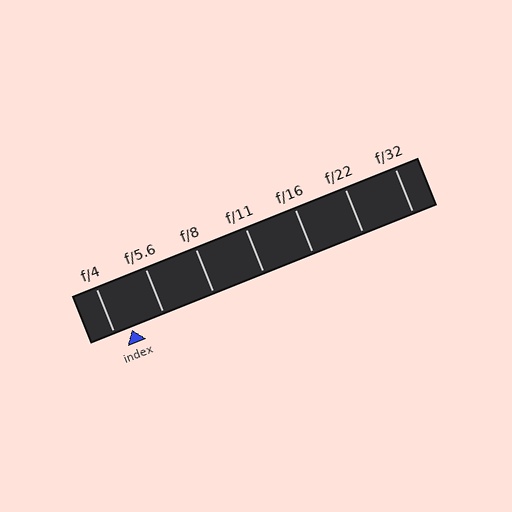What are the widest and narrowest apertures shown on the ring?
The widest aperture shown is f/4 and the narrowest is f/32.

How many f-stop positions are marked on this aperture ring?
There are 7 f-stop positions marked.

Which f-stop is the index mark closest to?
The index mark is closest to f/4.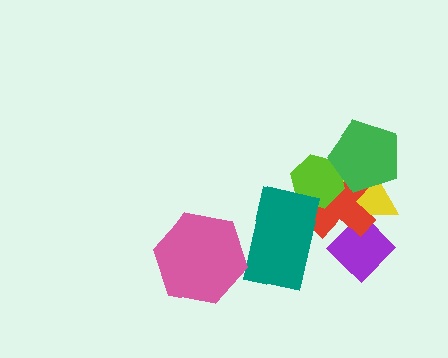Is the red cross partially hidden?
Yes, it is partially covered by another shape.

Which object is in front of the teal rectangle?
The pink hexagon is in front of the teal rectangle.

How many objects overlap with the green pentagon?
3 objects overlap with the green pentagon.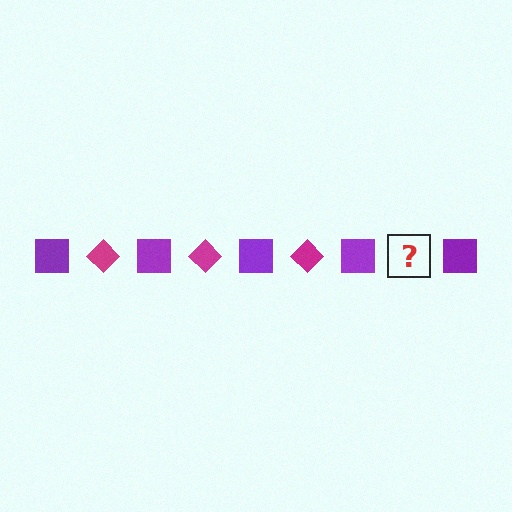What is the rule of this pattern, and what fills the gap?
The rule is that the pattern alternates between purple square and magenta diamond. The gap should be filled with a magenta diamond.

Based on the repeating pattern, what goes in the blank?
The blank should be a magenta diamond.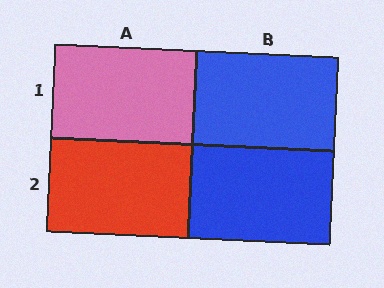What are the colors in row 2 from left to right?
Red, blue.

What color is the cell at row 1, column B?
Blue.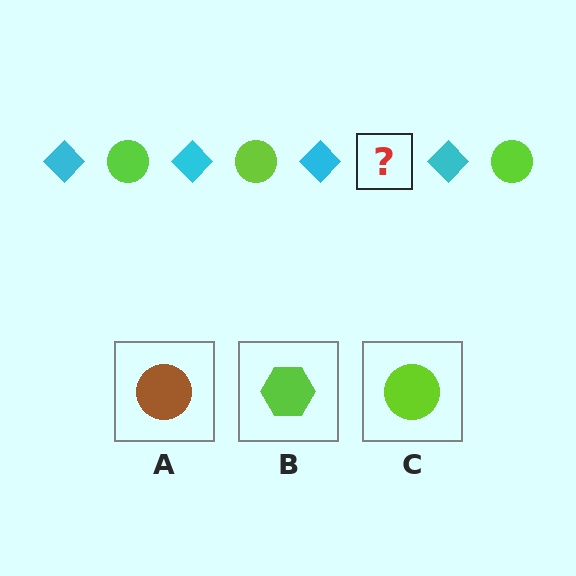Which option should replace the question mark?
Option C.